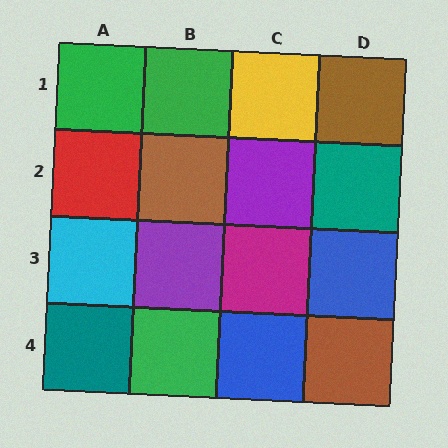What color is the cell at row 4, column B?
Green.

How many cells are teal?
2 cells are teal.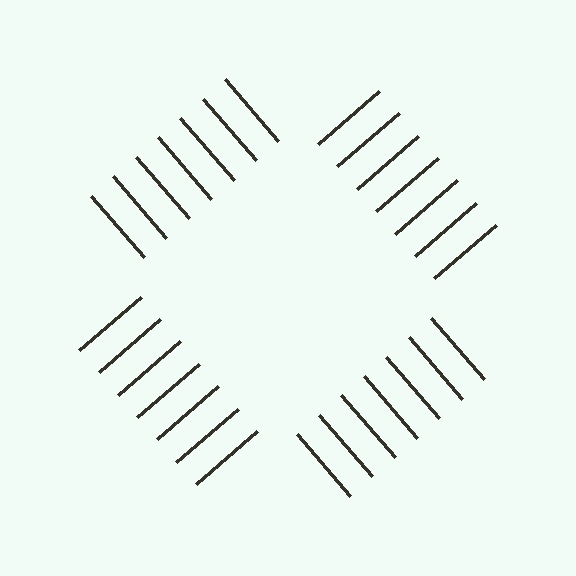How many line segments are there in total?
28 — 7 along each of the 4 edges.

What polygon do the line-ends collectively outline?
An illusory square — the line segments terminate on its edges but no continuous stroke is drawn.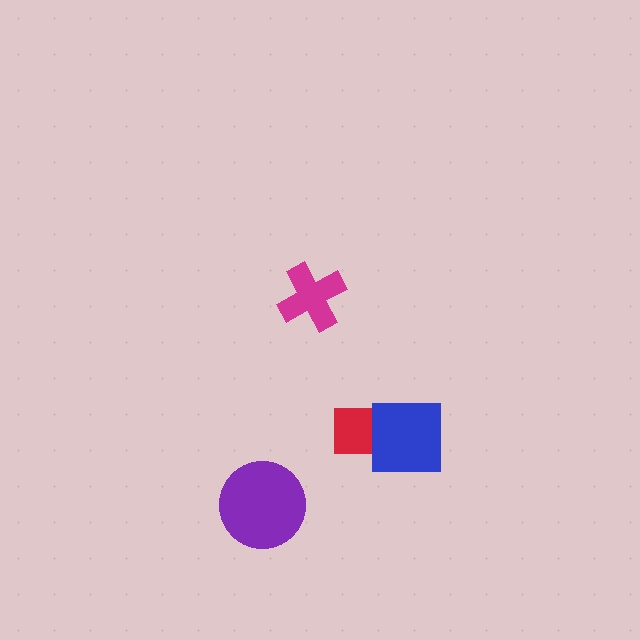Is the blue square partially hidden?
No, no other shape covers it.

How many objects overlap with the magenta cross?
0 objects overlap with the magenta cross.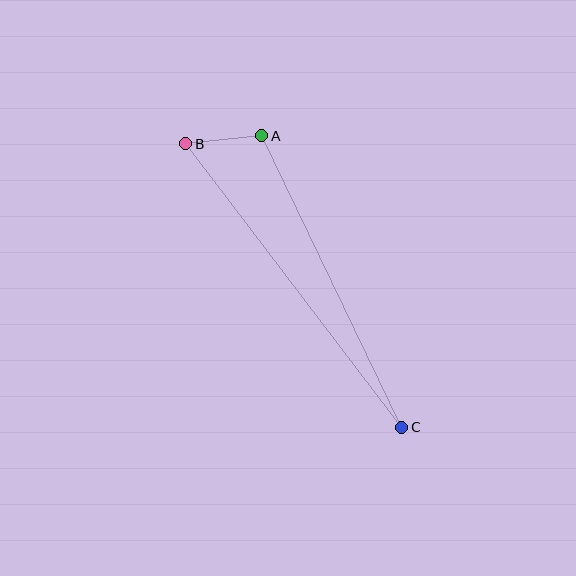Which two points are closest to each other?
Points A and B are closest to each other.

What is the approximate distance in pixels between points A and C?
The distance between A and C is approximately 323 pixels.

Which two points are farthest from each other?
Points B and C are farthest from each other.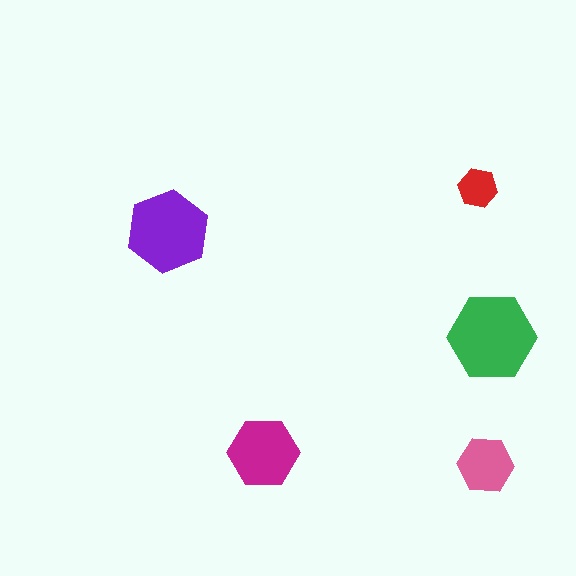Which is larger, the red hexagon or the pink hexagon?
The pink one.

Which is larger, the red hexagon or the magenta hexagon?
The magenta one.